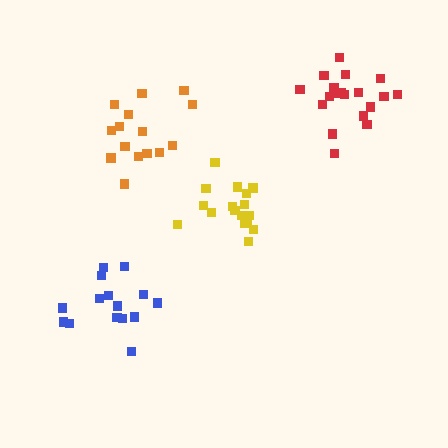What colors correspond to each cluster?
The clusters are colored: red, blue, yellow, orange.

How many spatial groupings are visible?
There are 4 spatial groupings.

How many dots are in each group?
Group 1: 19 dots, Group 2: 15 dots, Group 3: 18 dots, Group 4: 15 dots (67 total).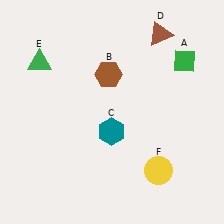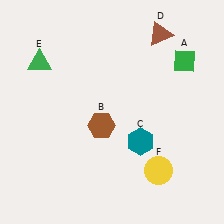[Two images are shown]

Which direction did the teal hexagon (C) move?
The teal hexagon (C) moved right.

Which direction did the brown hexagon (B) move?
The brown hexagon (B) moved down.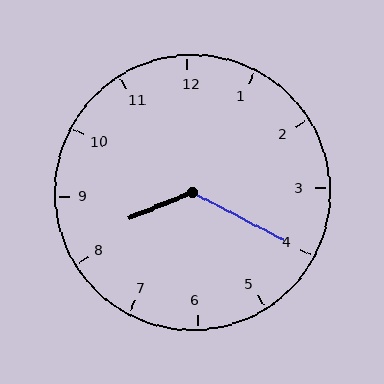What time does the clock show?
8:20.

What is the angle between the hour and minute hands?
Approximately 130 degrees.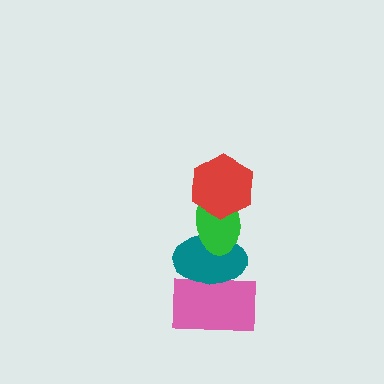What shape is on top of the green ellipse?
The red hexagon is on top of the green ellipse.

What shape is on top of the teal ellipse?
The green ellipse is on top of the teal ellipse.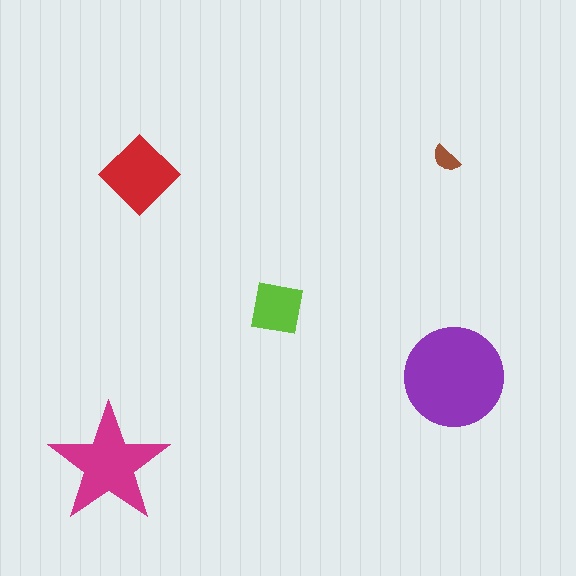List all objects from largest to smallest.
The purple circle, the magenta star, the red diamond, the lime square, the brown semicircle.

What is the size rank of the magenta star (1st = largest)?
2nd.